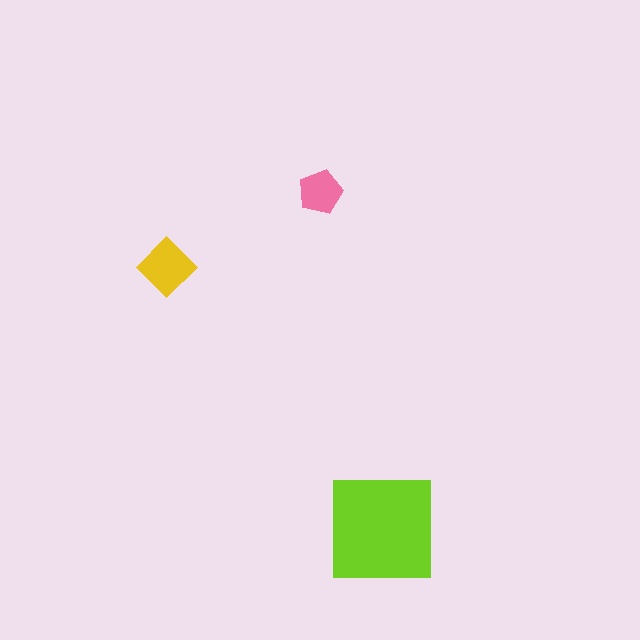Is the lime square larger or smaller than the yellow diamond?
Larger.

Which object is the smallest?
The pink pentagon.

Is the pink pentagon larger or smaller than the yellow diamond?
Smaller.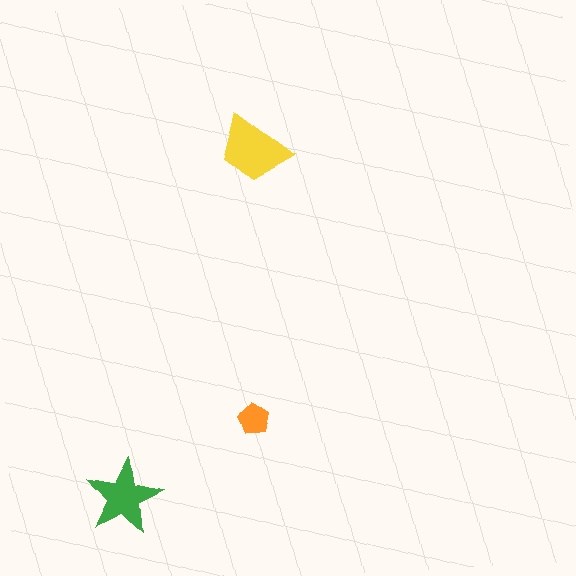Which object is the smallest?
The orange pentagon.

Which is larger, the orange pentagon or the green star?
The green star.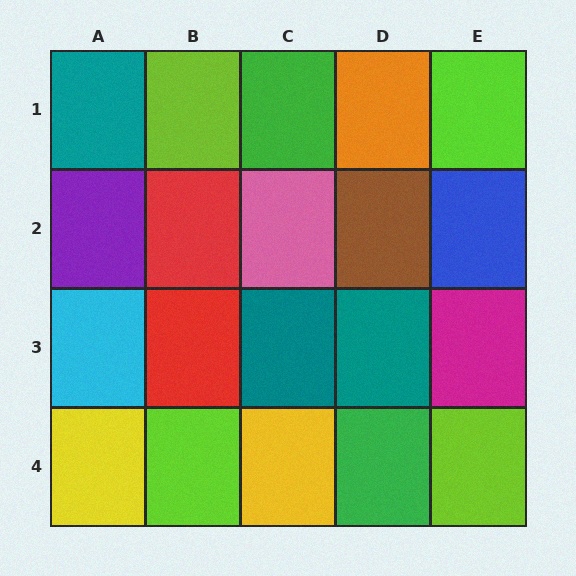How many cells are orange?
1 cell is orange.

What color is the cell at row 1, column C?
Green.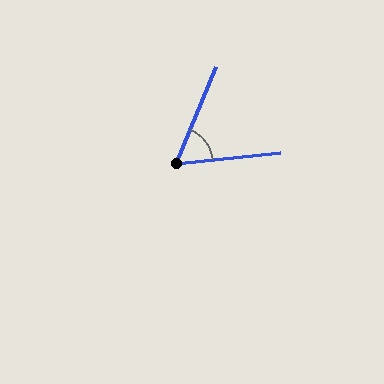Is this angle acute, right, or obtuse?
It is acute.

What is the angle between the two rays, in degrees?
Approximately 61 degrees.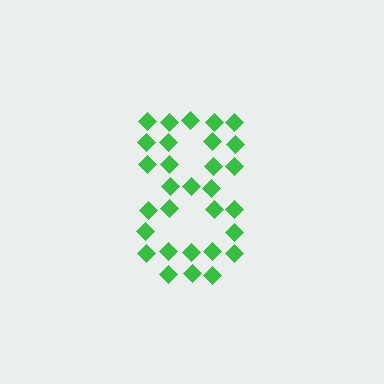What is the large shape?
The large shape is the digit 8.